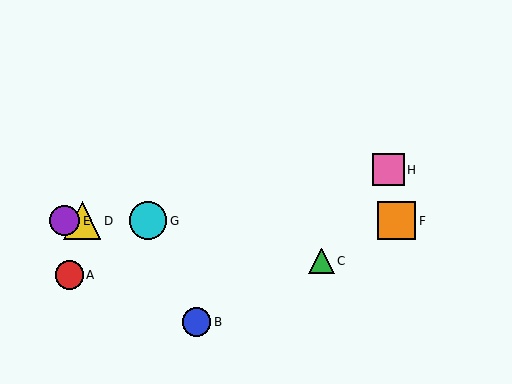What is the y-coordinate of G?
Object G is at y≈221.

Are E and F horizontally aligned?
Yes, both are at y≈221.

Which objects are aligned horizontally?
Objects D, E, F, G are aligned horizontally.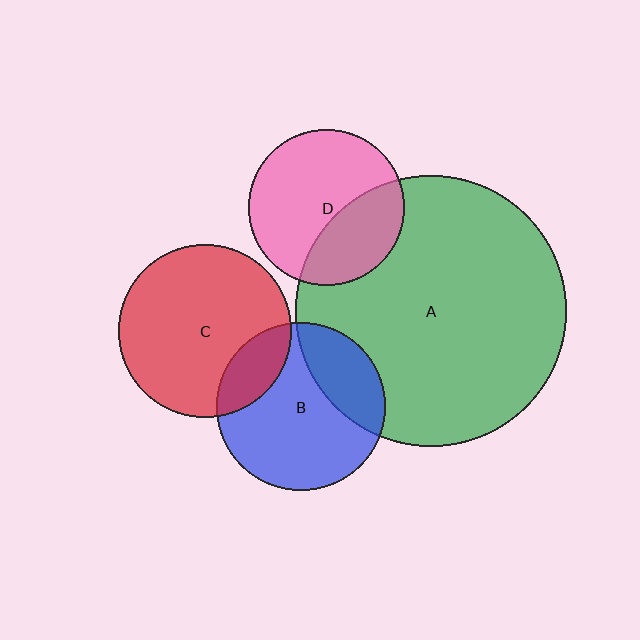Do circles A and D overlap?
Yes.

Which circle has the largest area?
Circle A (green).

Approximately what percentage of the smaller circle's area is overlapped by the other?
Approximately 35%.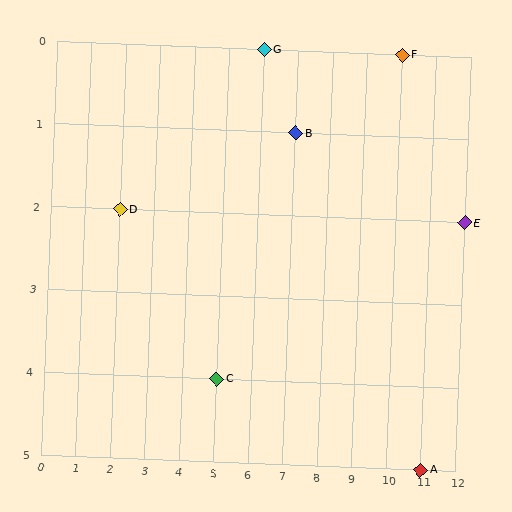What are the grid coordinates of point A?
Point A is at grid coordinates (11, 5).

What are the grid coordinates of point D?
Point D is at grid coordinates (2, 2).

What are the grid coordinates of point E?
Point E is at grid coordinates (12, 2).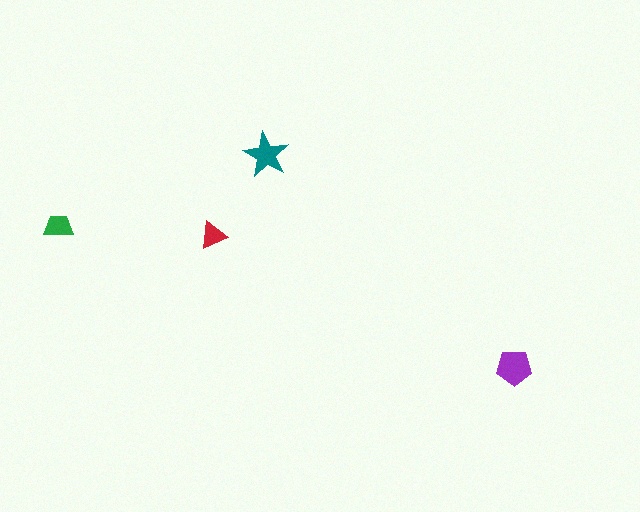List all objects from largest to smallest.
The purple pentagon, the teal star, the green trapezoid, the red triangle.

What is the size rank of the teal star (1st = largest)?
2nd.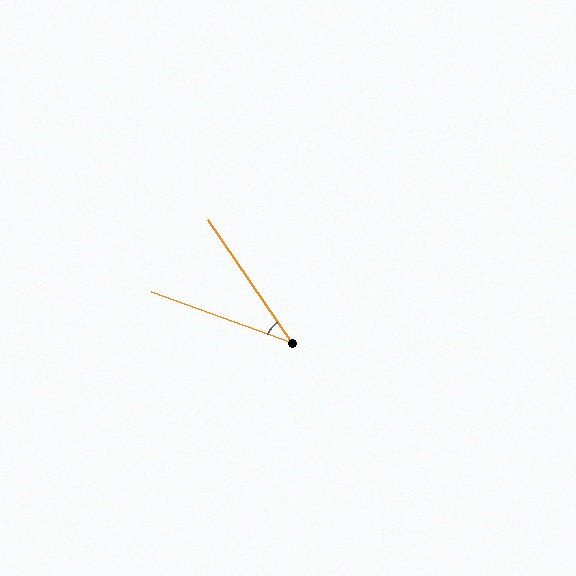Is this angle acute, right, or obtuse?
It is acute.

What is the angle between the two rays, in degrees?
Approximately 36 degrees.